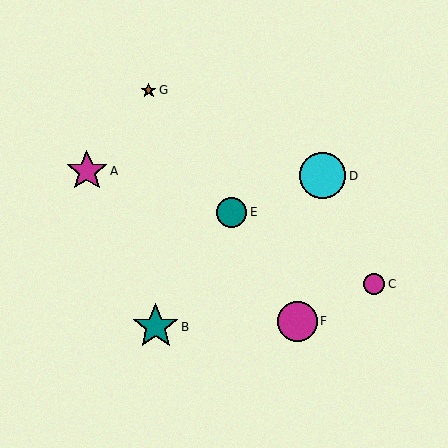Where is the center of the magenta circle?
The center of the magenta circle is at (297, 321).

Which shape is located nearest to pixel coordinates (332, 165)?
The cyan circle (labeled D) at (323, 176) is nearest to that location.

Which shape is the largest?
The cyan circle (labeled D) is the largest.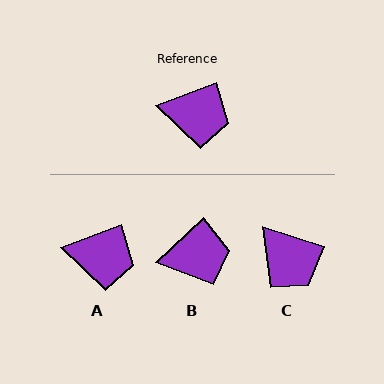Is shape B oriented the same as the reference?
No, it is off by about 23 degrees.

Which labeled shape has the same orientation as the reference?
A.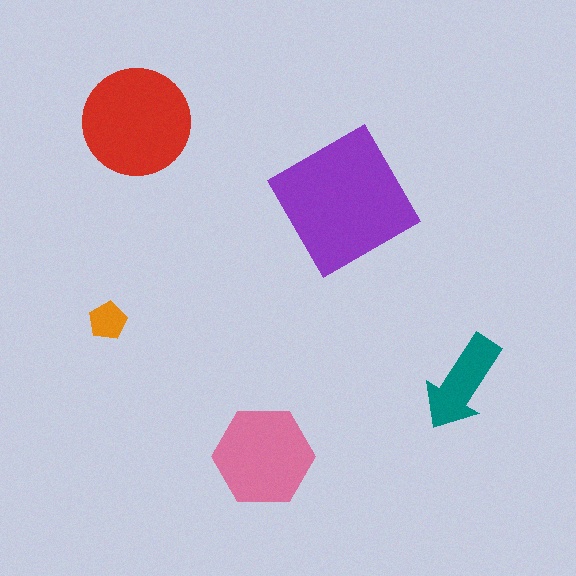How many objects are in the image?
There are 5 objects in the image.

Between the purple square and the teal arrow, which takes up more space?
The purple square.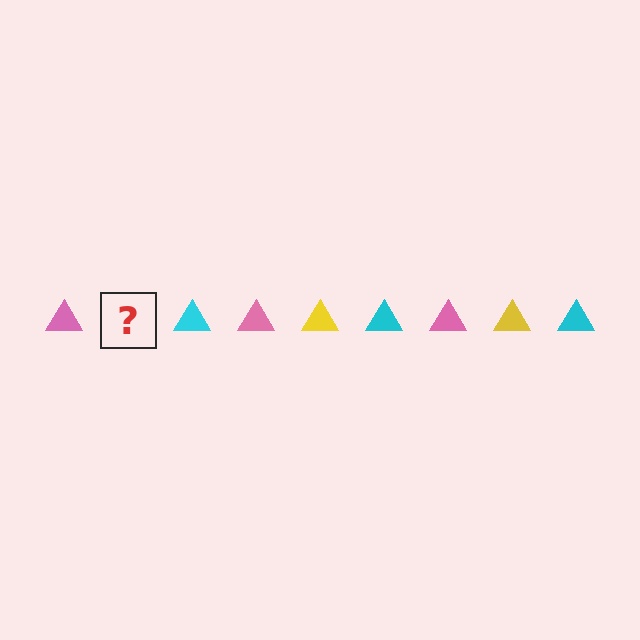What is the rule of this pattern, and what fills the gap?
The rule is that the pattern cycles through pink, yellow, cyan triangles. The gap should be filled with a yellow triangle.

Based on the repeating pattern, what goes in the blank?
The blank should be a yellow triangle.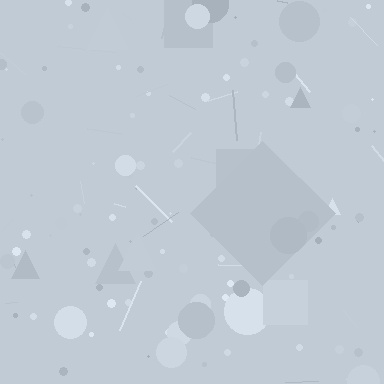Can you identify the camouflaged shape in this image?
The camouflaged shape is a diamond.